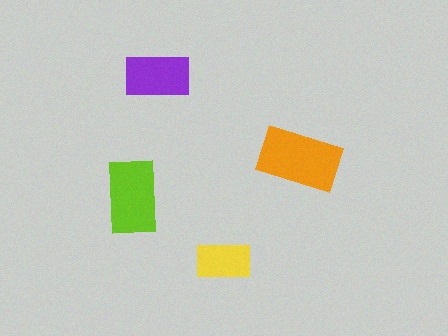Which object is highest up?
The purple rectangle is topmost.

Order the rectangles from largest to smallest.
the orange one, the lime one, the purple one, the yellow one.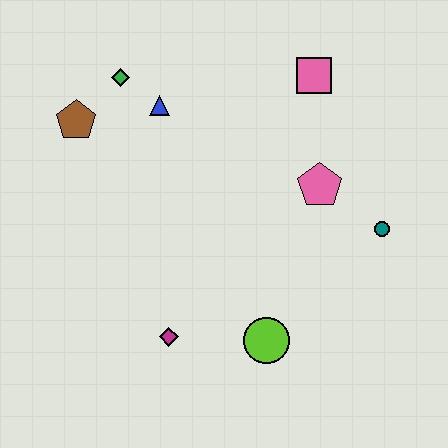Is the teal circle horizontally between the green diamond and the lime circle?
No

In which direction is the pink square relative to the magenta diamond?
The pink square is above the magenta diamond.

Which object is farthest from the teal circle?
The brown pentagon is farthest from the teal circle.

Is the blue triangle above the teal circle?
Yes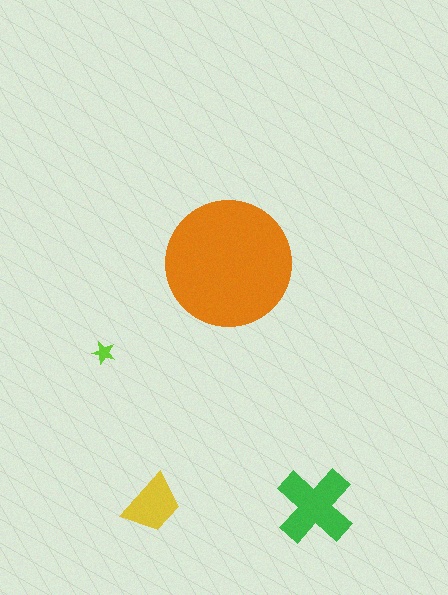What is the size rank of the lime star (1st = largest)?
4th.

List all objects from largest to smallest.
The orange circle, the green cross, the yellow trapezoid, the lime star.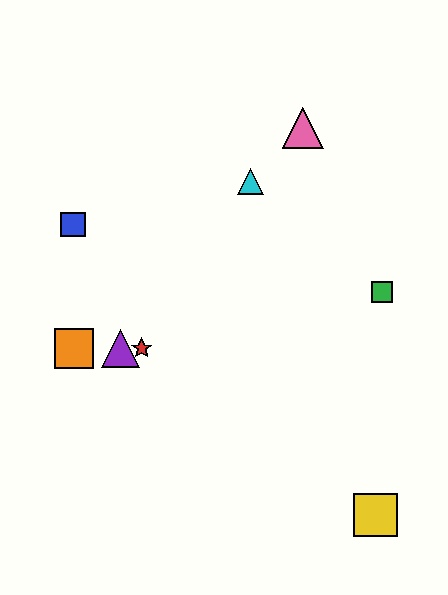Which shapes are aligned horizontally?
The red star, the purple triangle, the orange square are aligned horizontally.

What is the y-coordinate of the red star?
The red star is at y≈348.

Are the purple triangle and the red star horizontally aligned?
Yes, both are at y≈348.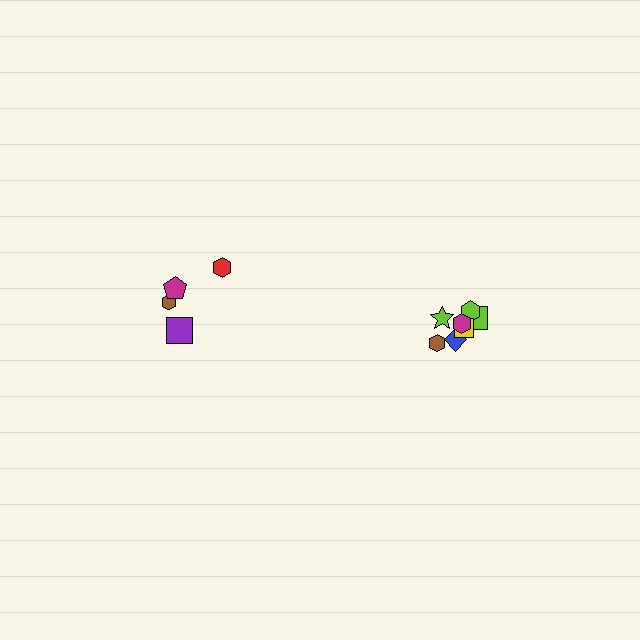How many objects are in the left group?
There are 4 objects.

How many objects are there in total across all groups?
There are 11 objects.